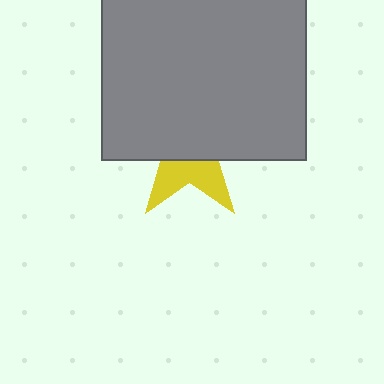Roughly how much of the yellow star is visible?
A small part of it is visible (roughly 36%).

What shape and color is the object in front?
The object in front is a gray square.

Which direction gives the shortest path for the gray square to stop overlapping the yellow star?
Moving up gives the shortest separation.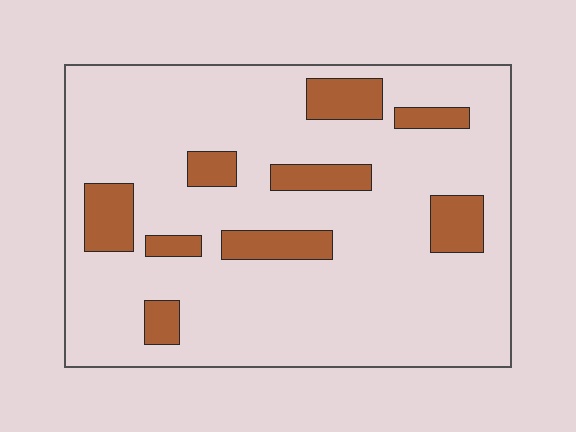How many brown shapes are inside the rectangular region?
9.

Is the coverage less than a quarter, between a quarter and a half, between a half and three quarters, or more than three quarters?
Less than a quarter.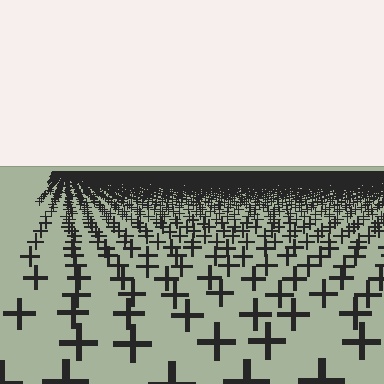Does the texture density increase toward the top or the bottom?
Density increases toward the top.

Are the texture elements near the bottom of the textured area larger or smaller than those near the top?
Larger. Near the bottom, elements are closer to the viewer and appear at a bigger on-screen size.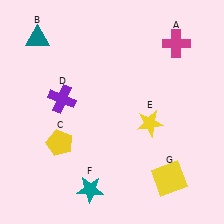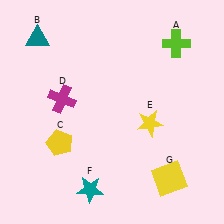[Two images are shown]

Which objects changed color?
A changed from magenta to lime. D changed from purple to magenta.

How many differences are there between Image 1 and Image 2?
There are 2 differences between the two images.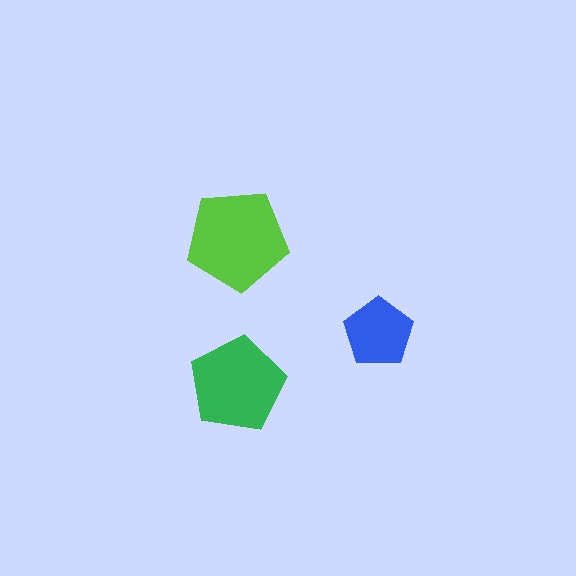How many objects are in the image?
There are 3 objects in the image.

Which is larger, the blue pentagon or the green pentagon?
The green one.